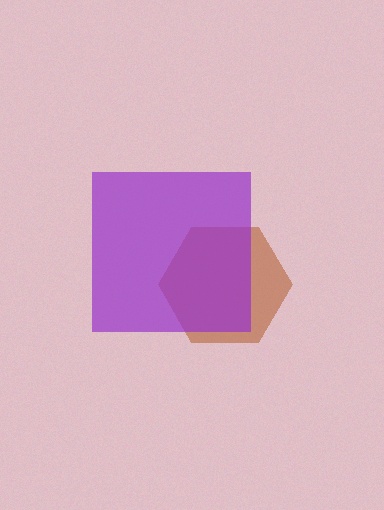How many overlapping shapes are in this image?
There are 2 overlapping shapes in the image.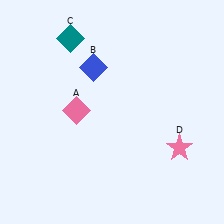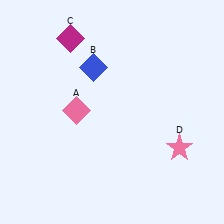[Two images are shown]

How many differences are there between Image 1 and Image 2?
There is 1 difference between the two images.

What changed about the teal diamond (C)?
In Image 1, C is teal. In Image 2, it changed to magenta.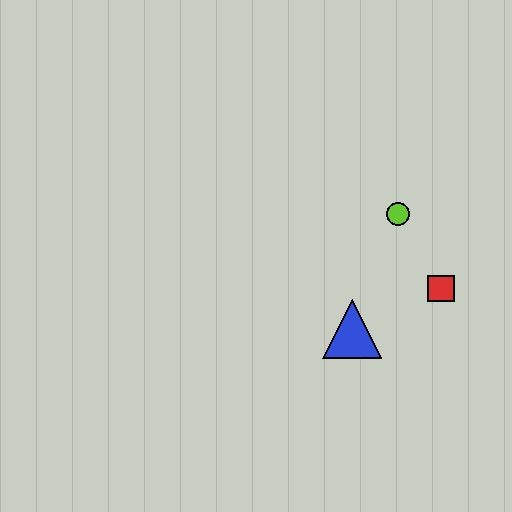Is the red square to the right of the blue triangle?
Yes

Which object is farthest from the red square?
The blue triangle is farthest from the red square.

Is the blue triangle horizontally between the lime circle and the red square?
No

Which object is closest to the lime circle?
The red square is closest to the lime circle.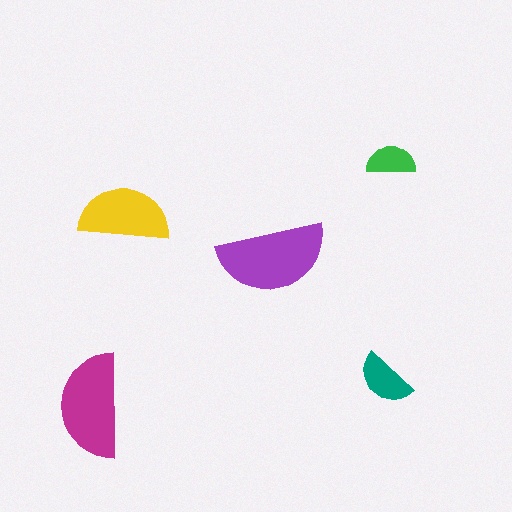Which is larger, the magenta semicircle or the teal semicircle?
The magenta one.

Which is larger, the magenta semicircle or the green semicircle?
The magenta one.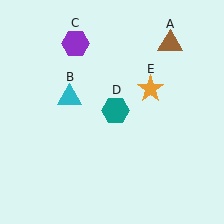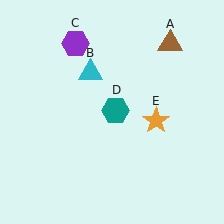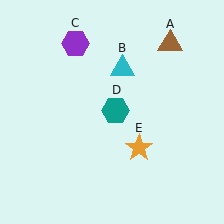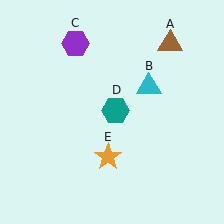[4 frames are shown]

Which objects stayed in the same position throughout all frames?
Brown triangle (object A) and purple hexagon (object C) and teal hexagon (object D) remained stationary.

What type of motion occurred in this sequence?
The cyan triangle (object B), orange star (object E) rotated clockwise around the center of the scene.